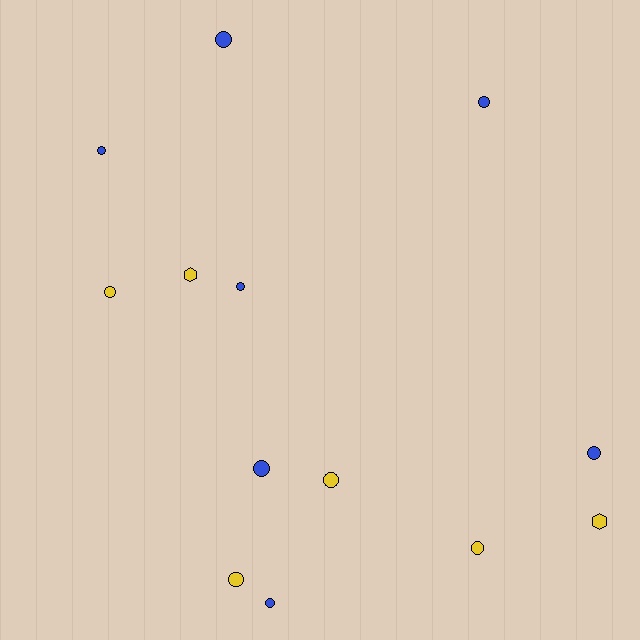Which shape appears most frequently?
Circle, with 11 objects.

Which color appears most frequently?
Blue, with 7 objects.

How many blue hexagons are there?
There are no blue hexagons.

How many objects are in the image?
There are 13 objects.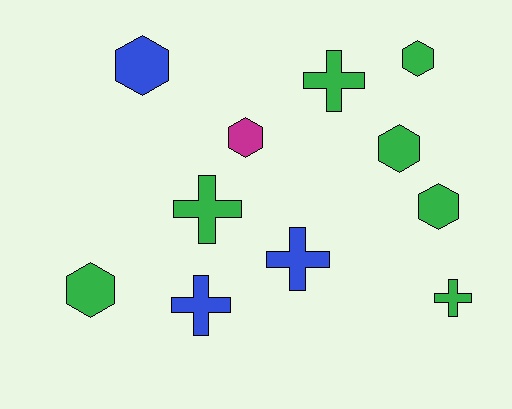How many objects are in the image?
There are 11 objects.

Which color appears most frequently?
Green, with 7 objects.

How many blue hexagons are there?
There is 1 blue hexagon.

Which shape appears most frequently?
Hexagon, with 6 objects.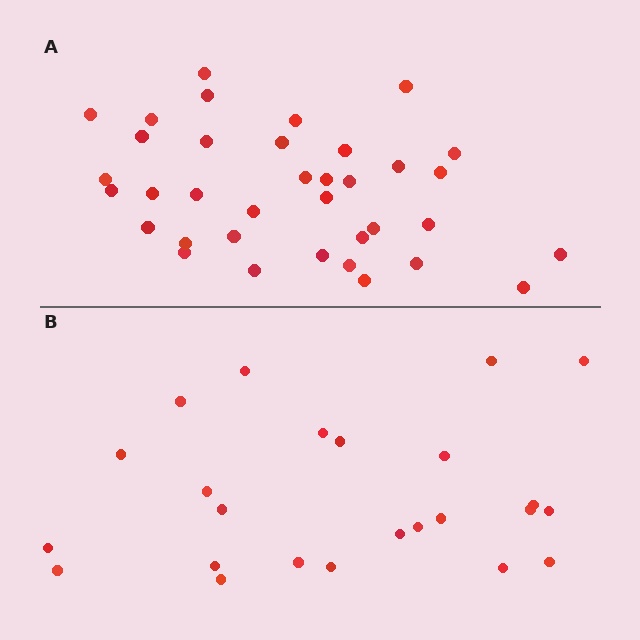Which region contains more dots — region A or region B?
Region A (the top region) has more dots.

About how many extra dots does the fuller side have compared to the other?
Region A has roughly 12 or so more dots than region B.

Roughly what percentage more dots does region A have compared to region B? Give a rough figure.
About 50% more.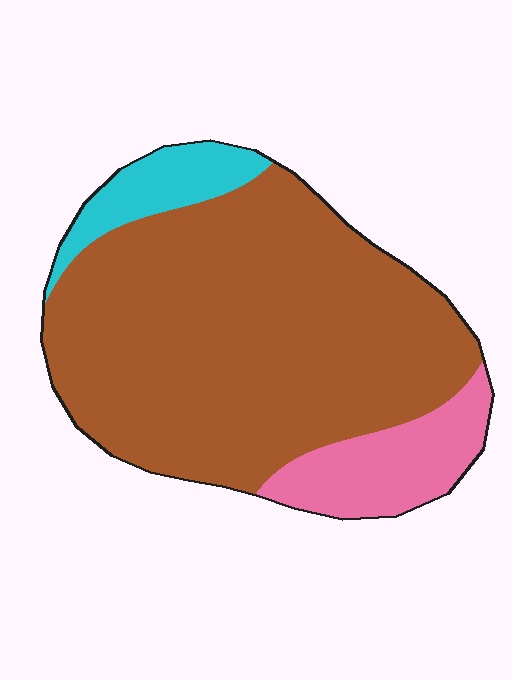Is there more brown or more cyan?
Brown.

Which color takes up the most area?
Brown, at roughly 75%.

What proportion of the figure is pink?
Pink takes up about one eighth (1/8) of the figure.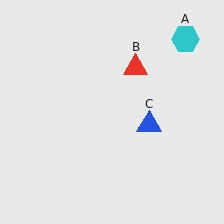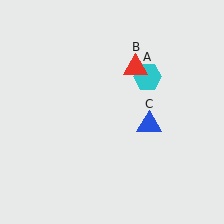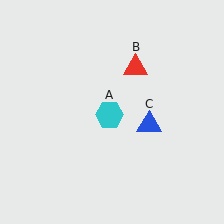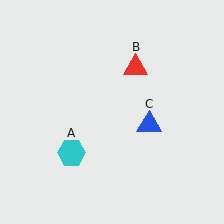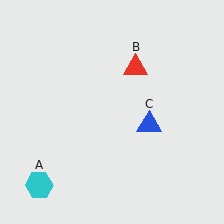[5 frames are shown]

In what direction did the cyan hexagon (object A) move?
The cyan hexagon (object A) moved down and to the left.